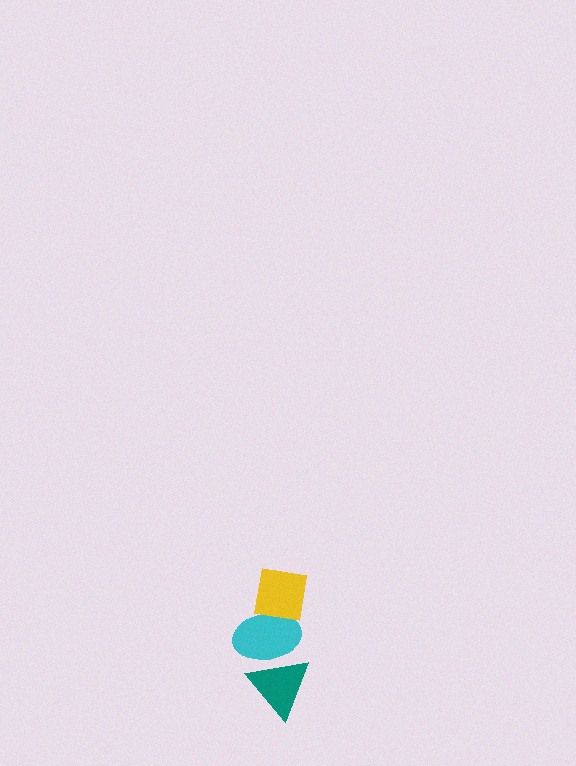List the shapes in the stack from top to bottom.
From top to bottom: the yellow square, the cyan ellipse, the teal triangle.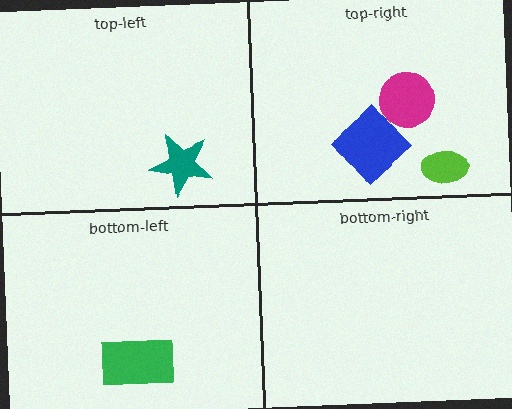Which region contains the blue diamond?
The top-right region.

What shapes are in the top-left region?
The teal star.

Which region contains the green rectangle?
The bottom-left region.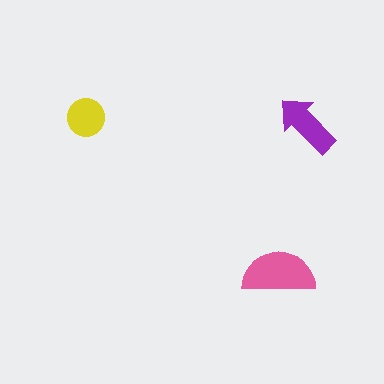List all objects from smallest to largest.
The yellow circle, the purple arrow, the pink semicircle.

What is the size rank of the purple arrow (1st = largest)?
2nd.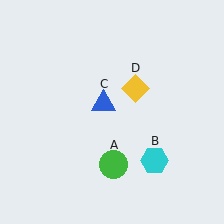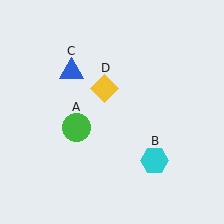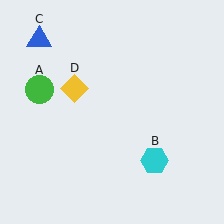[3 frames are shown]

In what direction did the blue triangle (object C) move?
The blue triangle (object C) moved up and to the left.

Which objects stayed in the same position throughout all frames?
Cyan hexagon (object B) remained stationary.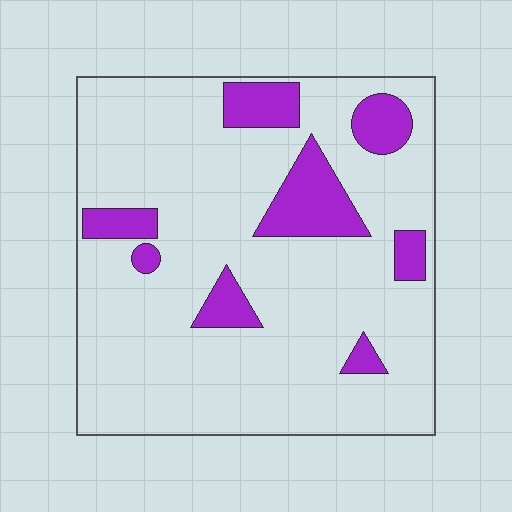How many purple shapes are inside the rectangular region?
8.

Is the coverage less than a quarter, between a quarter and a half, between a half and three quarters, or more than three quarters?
Less than a quarter.